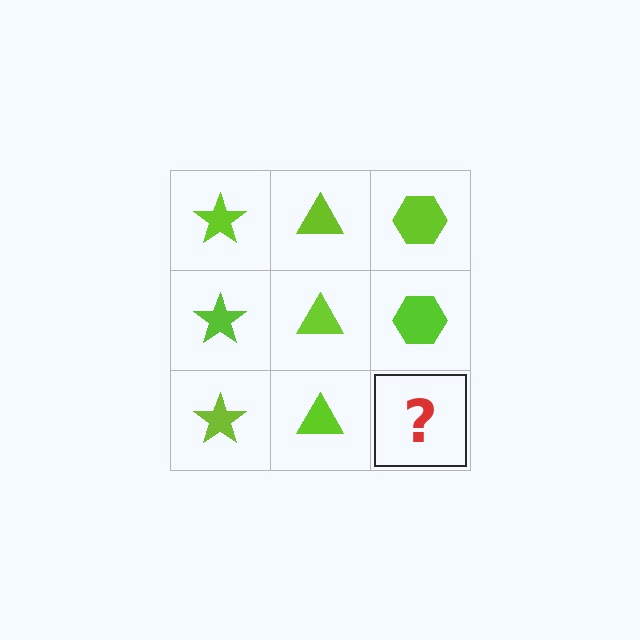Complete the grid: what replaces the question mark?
The question mark should be replaced with a lime hexagon.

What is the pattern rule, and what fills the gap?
The rule is that each column has a consistent shape. The gap should be filled with a lime hexagon.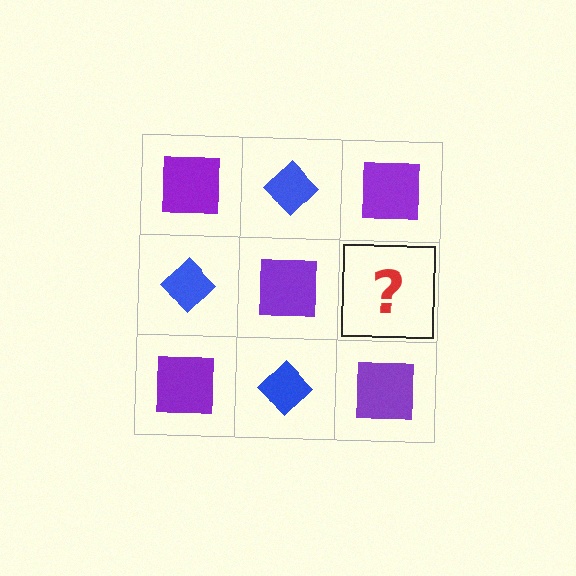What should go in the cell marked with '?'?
The missing cell should contain a blue diamond.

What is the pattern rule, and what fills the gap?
The rule is that it alternates purple square and blue diamond in a checkerboard pattern. The gap should be filled with a blue diamond.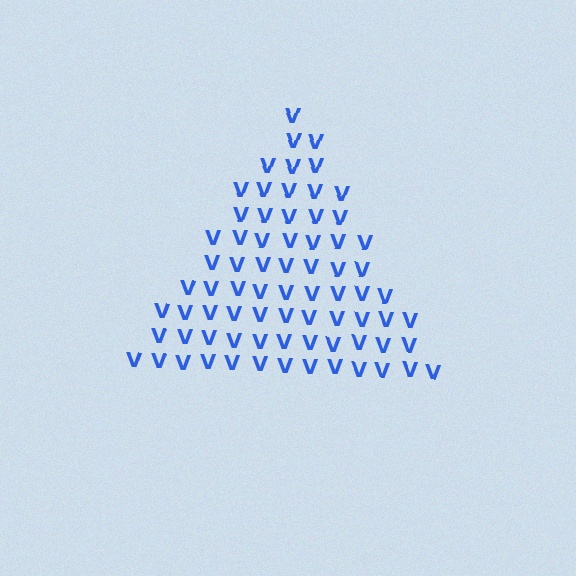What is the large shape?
The large shape is a triangle.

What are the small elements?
The small elements are letter V's.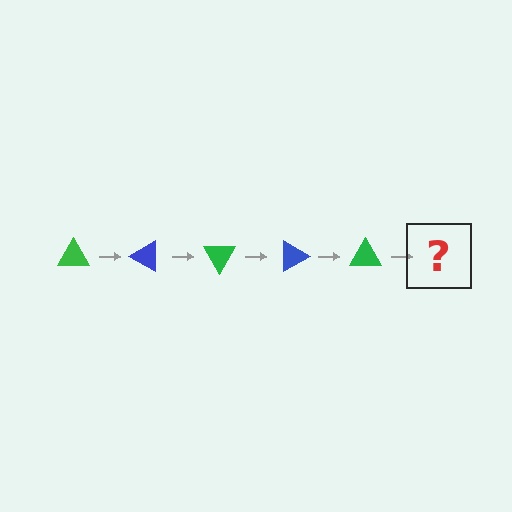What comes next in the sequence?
The next element should be a blue triangle, rotated 150 degrees from the start.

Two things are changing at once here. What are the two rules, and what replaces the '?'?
The two rules are that it rotates 30 degrees each step and the color cycles through green and blue. The '?' should be a blue triangle, rotated 150 degrees from the start.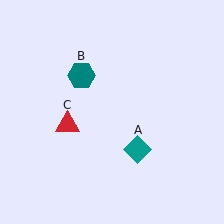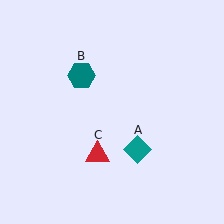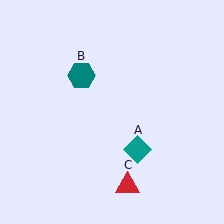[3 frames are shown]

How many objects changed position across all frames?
1 object changed position: red triangle (object C).